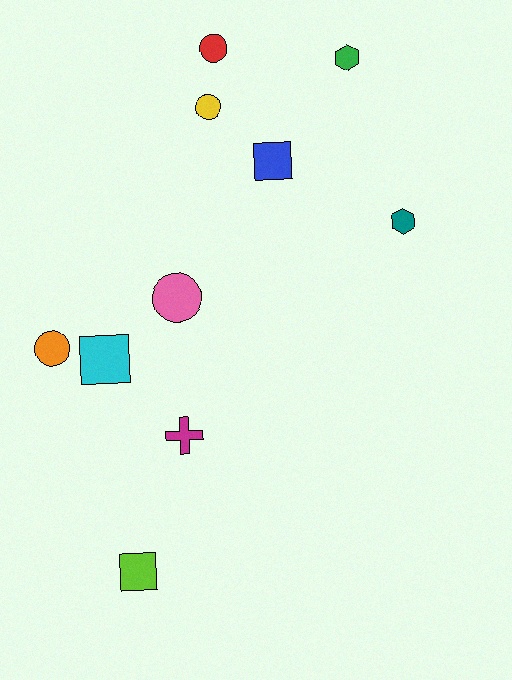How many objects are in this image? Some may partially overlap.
There are 10 objects.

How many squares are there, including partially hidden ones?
There are 3 squares.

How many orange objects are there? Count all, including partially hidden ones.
There is 1 orange object.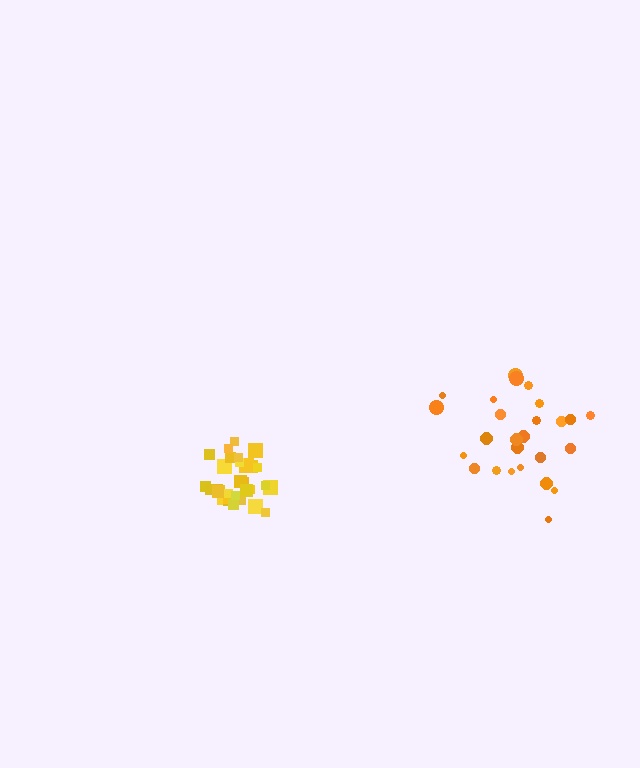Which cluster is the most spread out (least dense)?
Orange.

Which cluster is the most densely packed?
Yellow.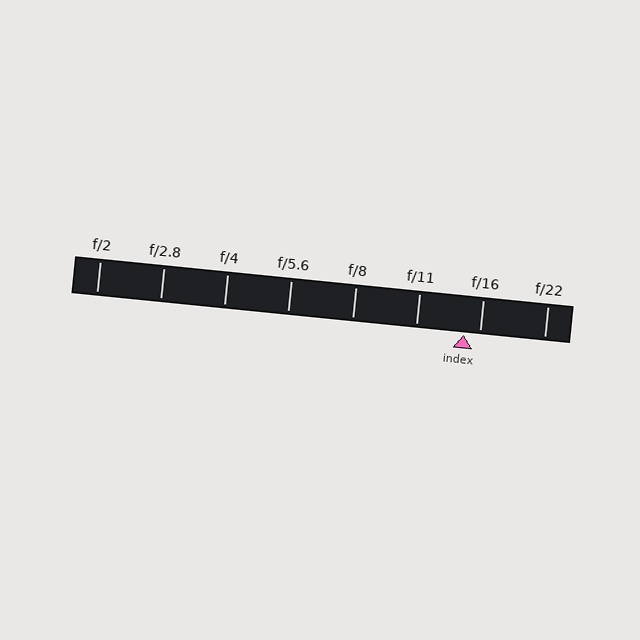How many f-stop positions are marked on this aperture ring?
There are 8 f-stop positions marked.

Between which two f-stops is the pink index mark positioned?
The index mark is between f/11 and f/16.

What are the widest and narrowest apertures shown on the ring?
The widest aperture shown is f/2 and the narrowest is f/22.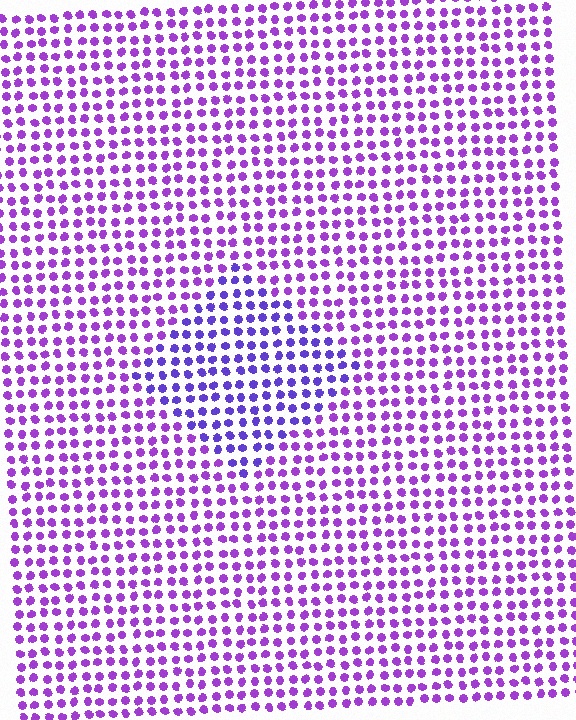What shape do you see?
I see a diamond.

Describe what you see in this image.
The image is filled with small purple elements in a uniform arrangement. A diamond-shaped region is visible where the elements are tinted to a slightly different hue, forming a subtle color boundary.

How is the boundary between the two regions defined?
The boundary is defined purely by a slight shift in hue (about 26 degrees). Spacing, size, and orientation are identical on both sides.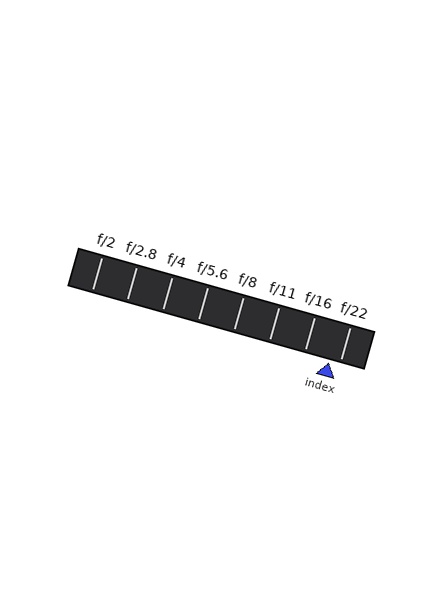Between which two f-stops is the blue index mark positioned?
The index mark is between f/16 and f/22.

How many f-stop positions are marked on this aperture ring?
There are 8 f-stop positions marked.